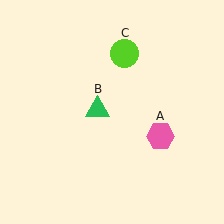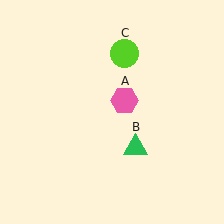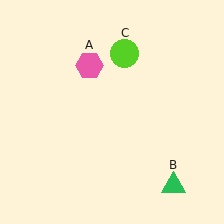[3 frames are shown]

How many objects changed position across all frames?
2 objects changed position: pink hexagon (object A), green triangle (object B).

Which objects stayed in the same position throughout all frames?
Lime circle (object C) remained stationary.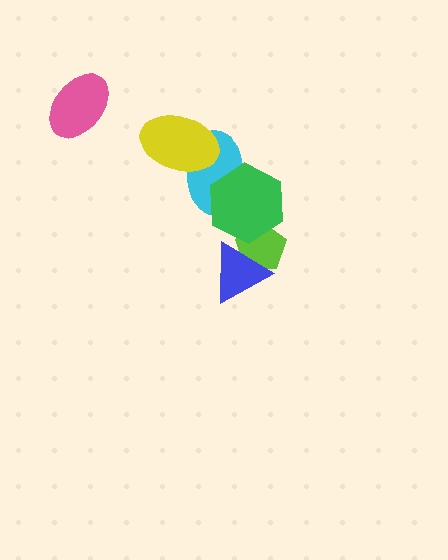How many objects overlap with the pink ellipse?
0 objects overlap with the pink ellipse.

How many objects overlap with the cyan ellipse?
2 objects overlap with the cyan ellipse.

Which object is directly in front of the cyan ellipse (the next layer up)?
The yellow ellipse is directly in front of the cyan ellipse.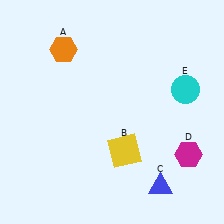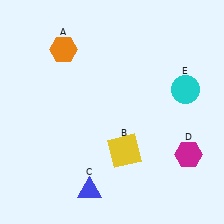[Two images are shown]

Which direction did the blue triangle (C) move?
The blue triangle (C) moved left.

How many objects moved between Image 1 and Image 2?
1 object moved between the two images.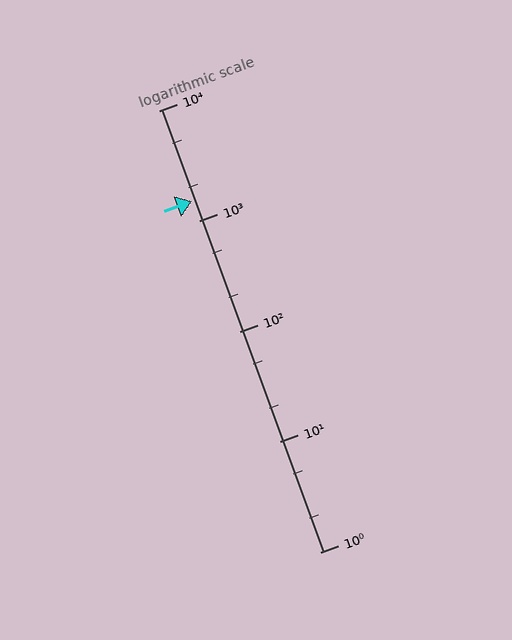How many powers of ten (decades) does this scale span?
The scale spans 4 decades, from 1 to 10000.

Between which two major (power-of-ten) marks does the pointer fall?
The pointer is between 1000 and 10000.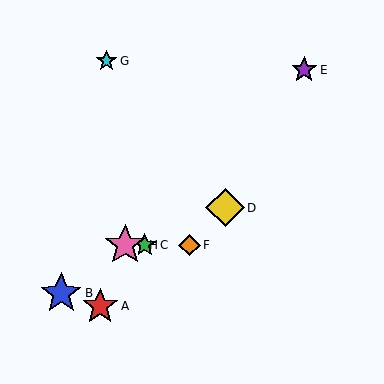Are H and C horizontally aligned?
Yes, both are at y≈245.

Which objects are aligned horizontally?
Objects C, F, H are aligned horizontally.